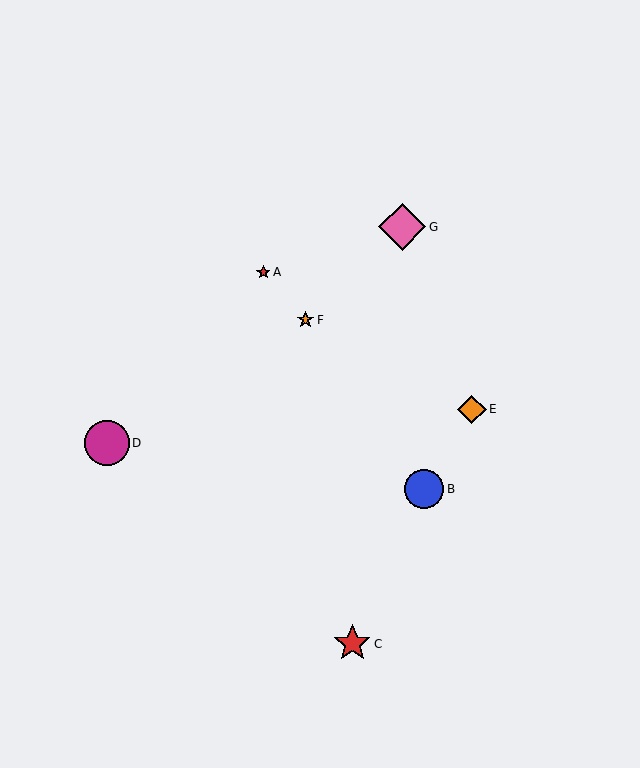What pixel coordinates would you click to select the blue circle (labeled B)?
Click at (424, 489) to select the blue circle B.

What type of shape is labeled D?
Shape D is a magenta circle.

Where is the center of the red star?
The center of the red star is at (352, 644).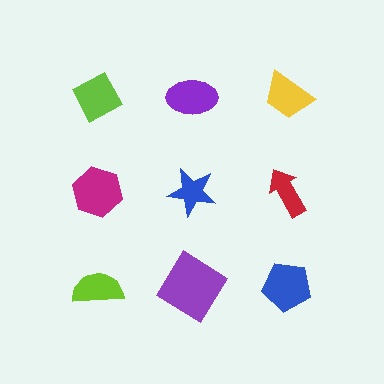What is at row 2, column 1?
A magenta hexagon.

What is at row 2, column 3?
A red arrow.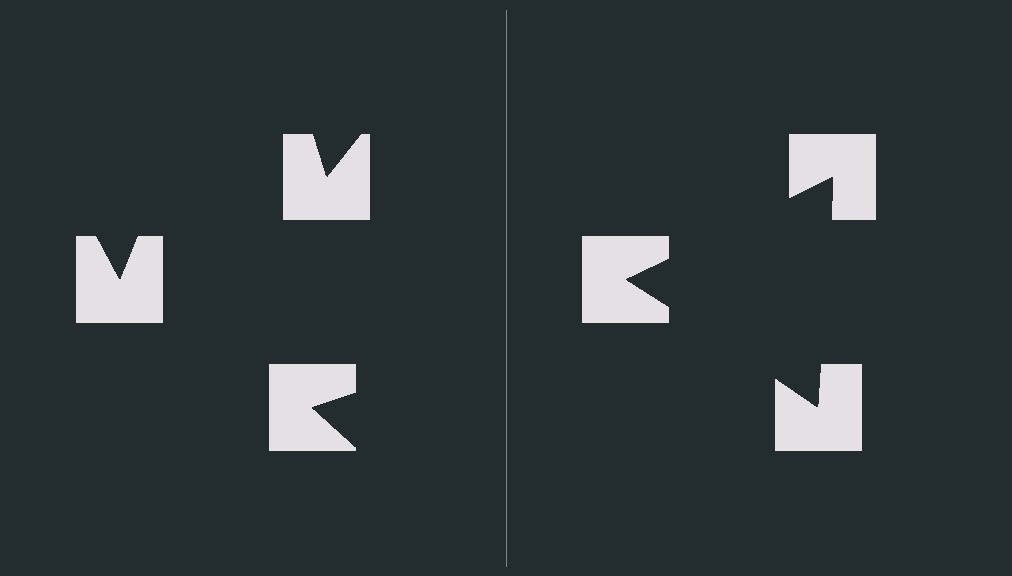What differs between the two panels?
The notched squares are positioned identically on both sides; only the wedge orientations differ. On the right they align to a triangle; on the left they are misaligned.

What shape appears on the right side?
An illusory triangle.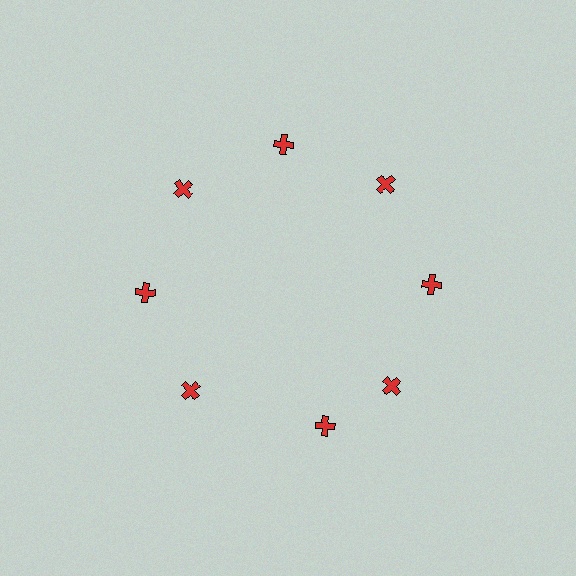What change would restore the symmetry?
The symmetry would be restored by rotating it back into even spacing with its neighbors so that all 8 crosses sit at equal angles and equal distance from the center.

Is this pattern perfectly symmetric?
No. The 8 red crosses are arranged in a ring, but one element near the 6 o'clock position is rotated out of alignment along the ring, breaking the 8-fold rotational symmetry.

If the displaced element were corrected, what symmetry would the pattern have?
It would have 8-fold rotational symmetry — the pattern would map onto itself every 45 degrees.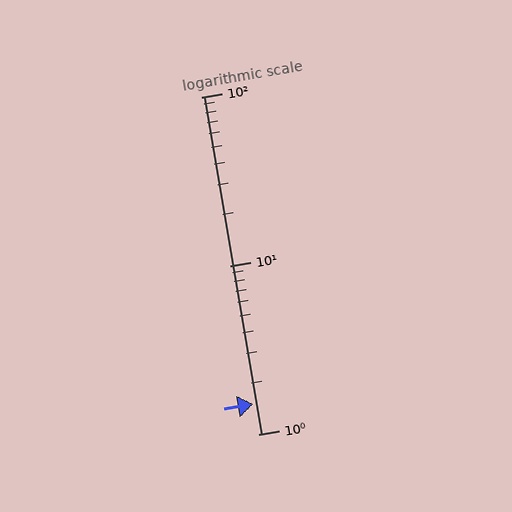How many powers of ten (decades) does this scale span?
The scale spans 2 decades, from 1 to 100.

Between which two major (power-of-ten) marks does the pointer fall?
The pointer is between 1 and 10.